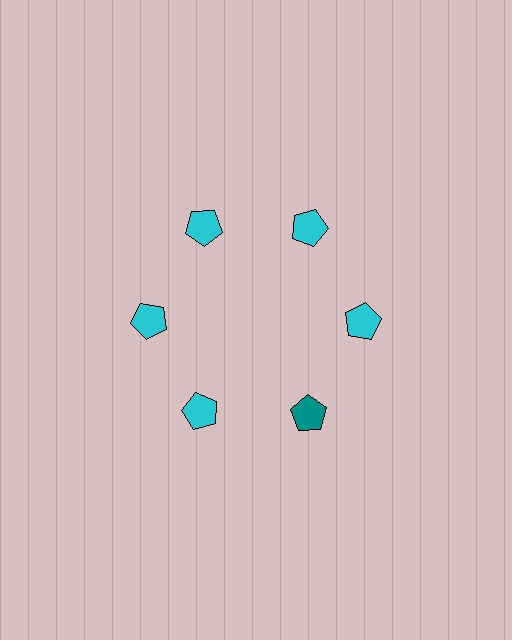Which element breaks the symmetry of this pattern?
The teal pentagon at roughly the 5 o'clock position breaks the symmetry. All other shapes are cyan pentagons.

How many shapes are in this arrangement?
There are 6 shapes arranged in a ring pattern.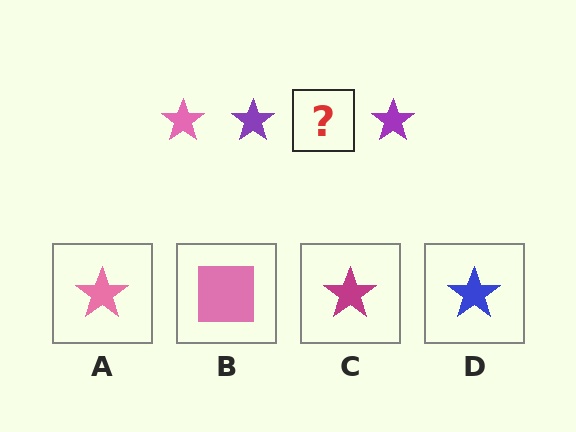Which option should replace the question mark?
Option A.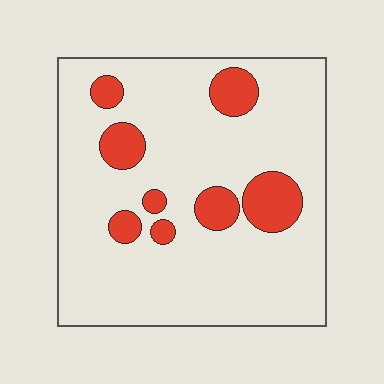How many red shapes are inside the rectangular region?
8.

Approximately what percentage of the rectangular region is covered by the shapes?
Approximately 15%.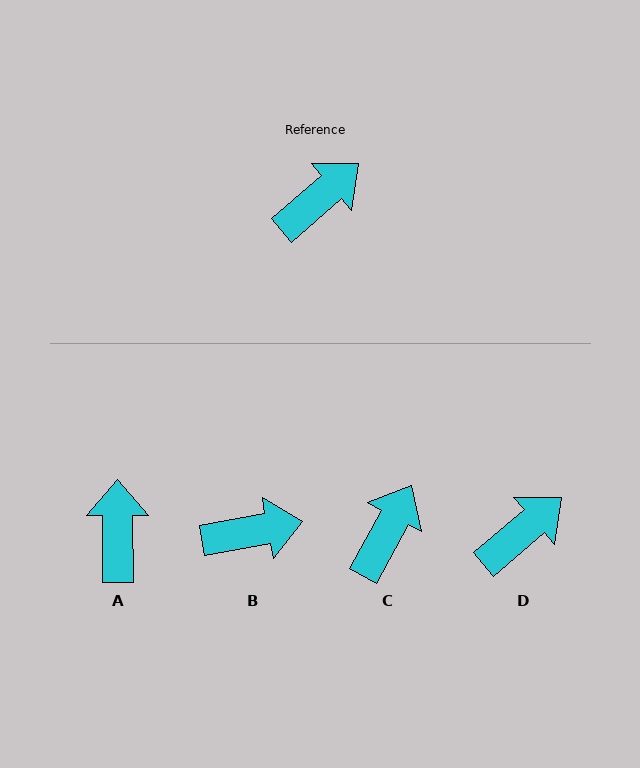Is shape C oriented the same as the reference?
No, it is off by about 21 degrees.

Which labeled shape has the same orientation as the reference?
D.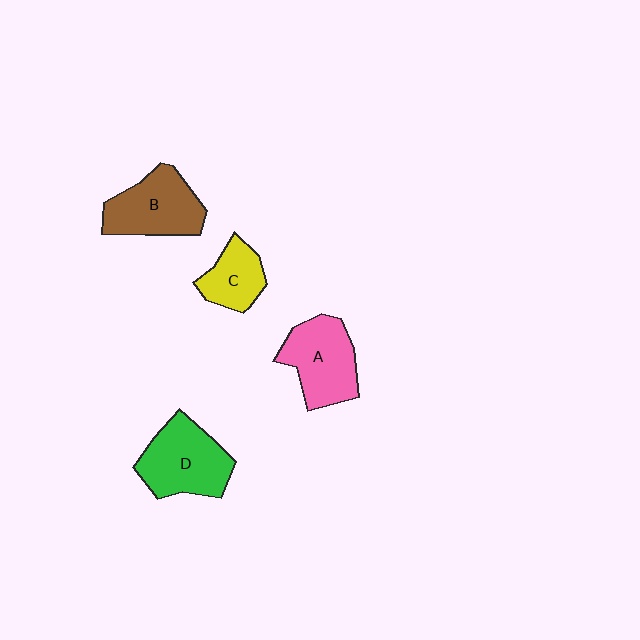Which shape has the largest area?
Shape D (green).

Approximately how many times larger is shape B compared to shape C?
Approximately 1.6 times.